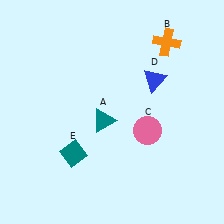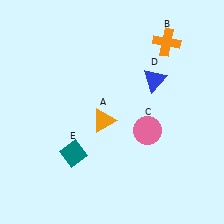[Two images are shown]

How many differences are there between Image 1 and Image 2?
There is 1 difference between the two images.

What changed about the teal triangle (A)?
In Image 1, A is teal. In Image 2, it changed to orange.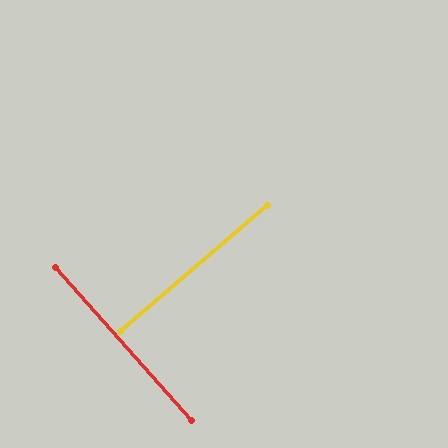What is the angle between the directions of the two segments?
Approximately 89 degrees.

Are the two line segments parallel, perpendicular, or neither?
Perpendicular — they meet at approximately 89°.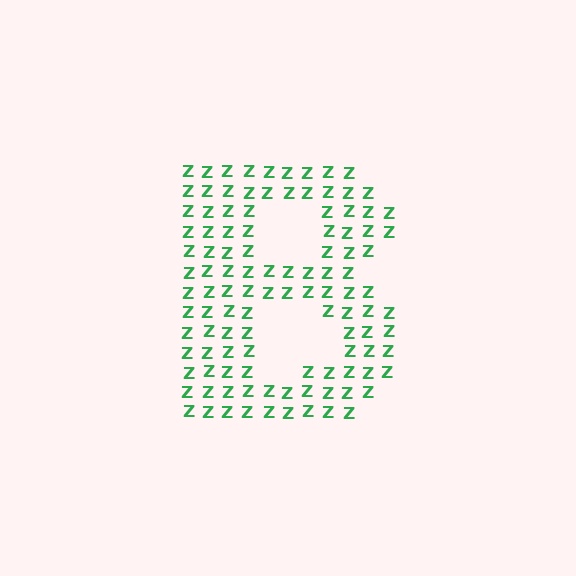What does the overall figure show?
The overall figure shows the letter B.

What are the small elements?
The small elements are letter Z's.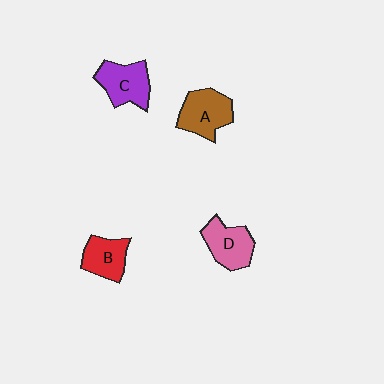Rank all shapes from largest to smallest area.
From largest to smallest: A (brown), C (purple), D (pink), B (red).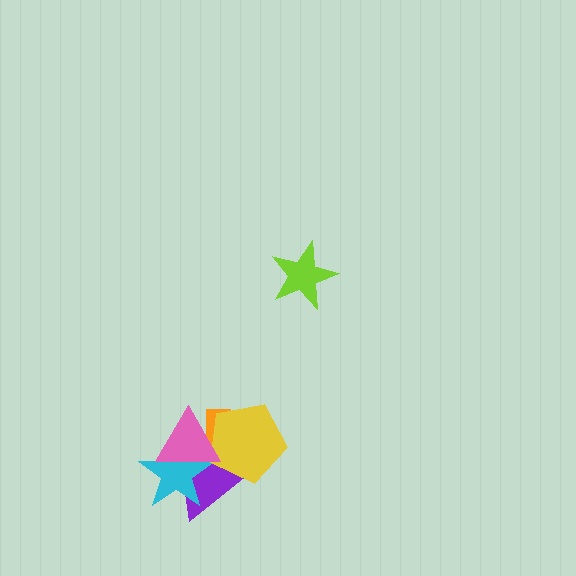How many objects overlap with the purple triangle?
4 objects overlap with the purple triangle.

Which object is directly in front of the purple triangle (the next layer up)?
The cyan star is directly in front of the purple triangle.